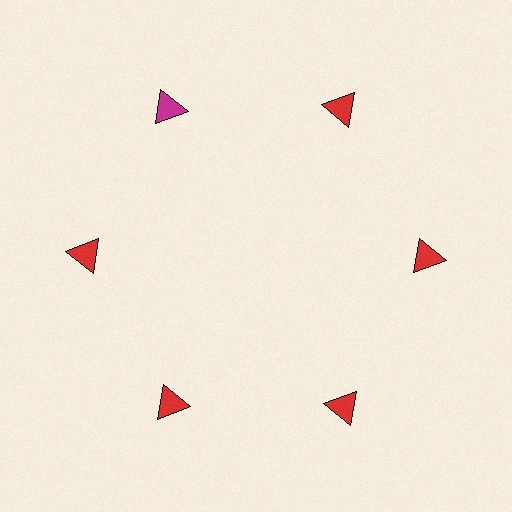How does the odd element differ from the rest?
It has a different color: magenta instead of red.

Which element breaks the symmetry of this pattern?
The magenta triangle at roughly the 11 o'clock position breaks the symmetry. All other shapes are red triangles.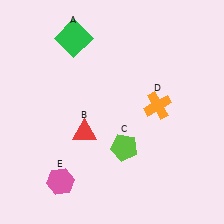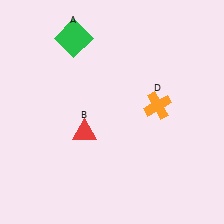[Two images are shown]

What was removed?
The lime pentagon (C), the pink hexagon (E) were removed in Image 2.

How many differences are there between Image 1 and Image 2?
There are 2 differences between the two images.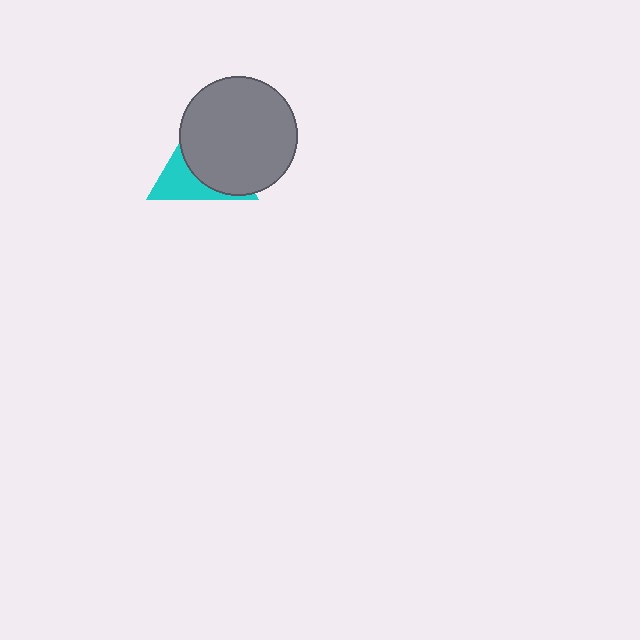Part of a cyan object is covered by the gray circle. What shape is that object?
It is a triangle.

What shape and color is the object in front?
The object in front is a gray circle.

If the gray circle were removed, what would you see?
You would see the complete cyan triangle.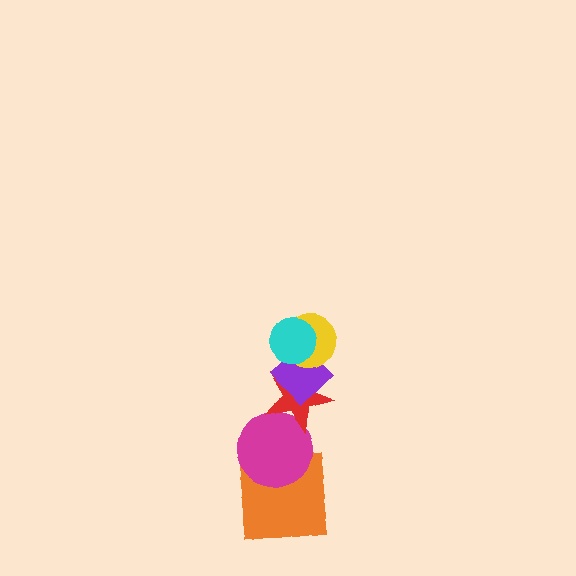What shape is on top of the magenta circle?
The red star is on top of the magenta circle.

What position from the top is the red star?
The red star is 4th from the top.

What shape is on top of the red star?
The purple diamond is on top of the red star.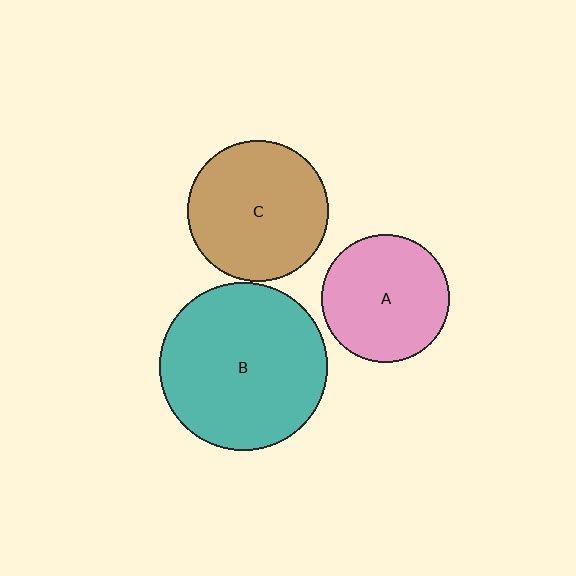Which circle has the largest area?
Circle B (teal).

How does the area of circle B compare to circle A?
Approximately 1.7 times.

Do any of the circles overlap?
No, none of the circles overlap.